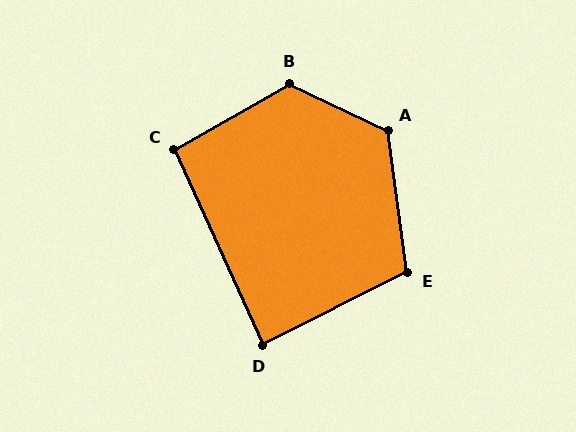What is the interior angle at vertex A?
Approximately 123 degrees (obtuse).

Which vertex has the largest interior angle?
B, at approximately 125 degrees.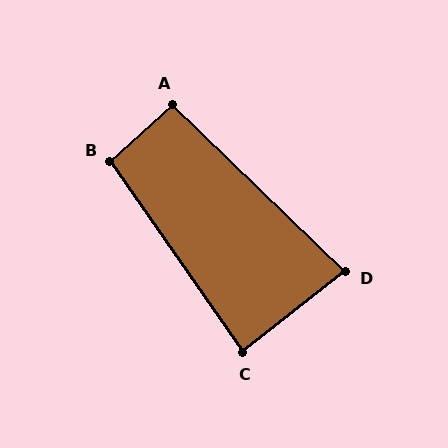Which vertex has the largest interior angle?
B, at approximately 98 degrees.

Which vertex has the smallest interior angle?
D, at approximately 82 degrees.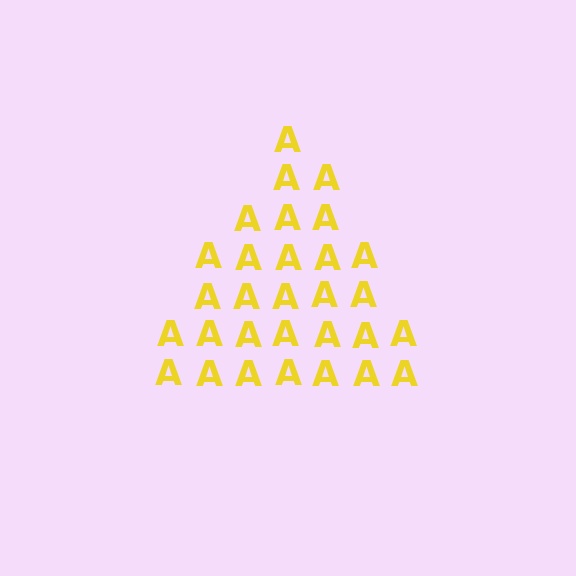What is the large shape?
The large shape is a triangle.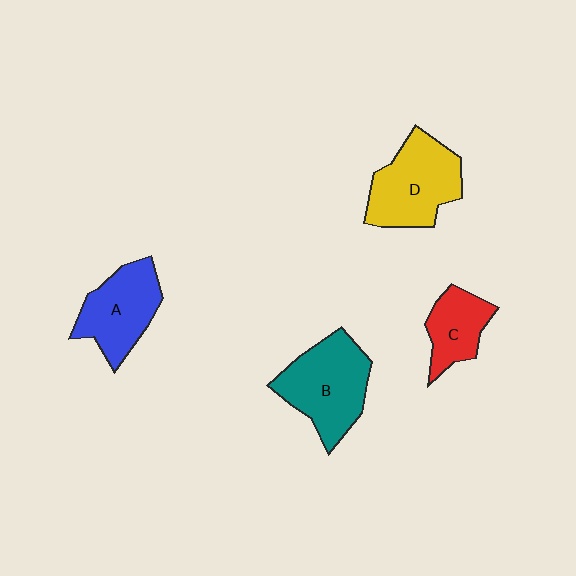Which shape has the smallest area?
Shape C (red).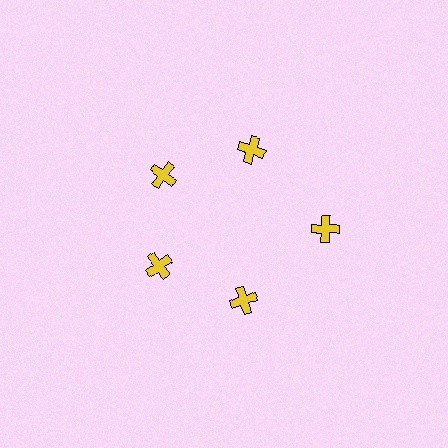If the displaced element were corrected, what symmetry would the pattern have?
It would have 5-fold rotational symmetry — the pattern would map onto itself every 72 degrees.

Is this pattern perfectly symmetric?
No. The 5 yellow crosses are arranged in a ring, but one element near the 3 o'clock position is pushed outward from the center, breaking the 5-fold rotational symmetry.